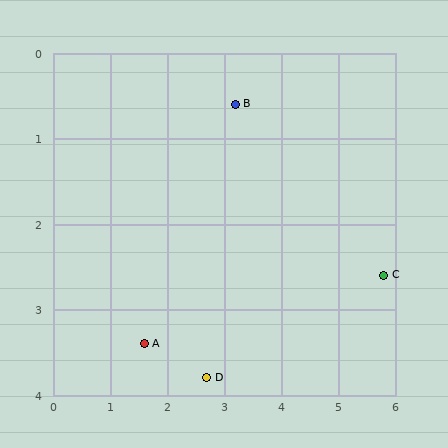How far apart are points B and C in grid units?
Points B and C are about 3.3 grid units apart.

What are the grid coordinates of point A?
Point A is at approximately (1.6, 3.4).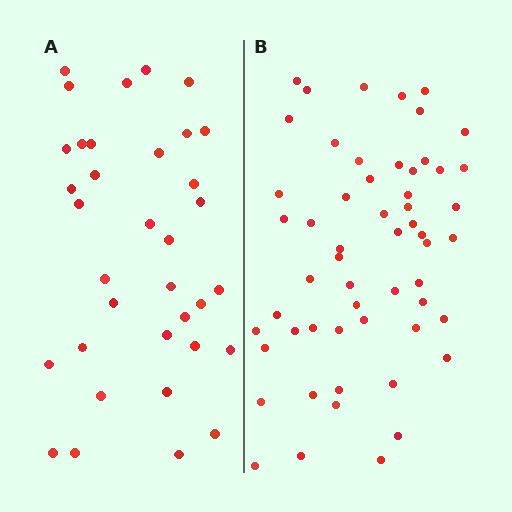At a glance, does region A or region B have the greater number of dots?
Region B (the right region) has more dots.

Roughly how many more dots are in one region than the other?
Region B has approximately 20 more dots than region A.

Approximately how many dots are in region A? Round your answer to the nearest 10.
About 40 dots. (The exact count is 35, which rounds to 40.)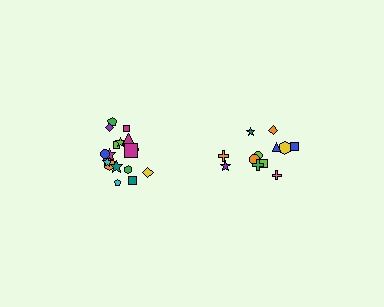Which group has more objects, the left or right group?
The left group.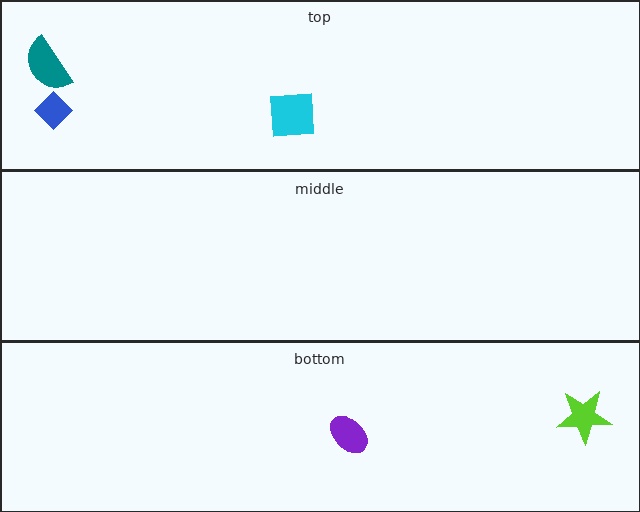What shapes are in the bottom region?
The purple ellipse, the lime star.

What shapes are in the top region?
The cyan square, the blue diamond, the teal semicircle.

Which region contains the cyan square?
The top region.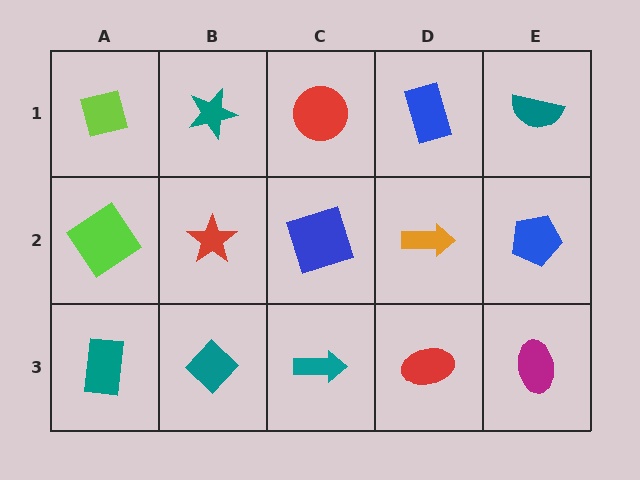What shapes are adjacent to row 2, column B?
A teal star (row 1, column B), a teal diamond (row 3, column B), a lime diamond (row 2, column A), a blue square (row 2, column C).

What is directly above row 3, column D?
An orange arrow.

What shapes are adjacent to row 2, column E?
A teal semicircle (row 1, column E), a magenta ellipse (row 3, column E), an orange arrow (row 2, column D).